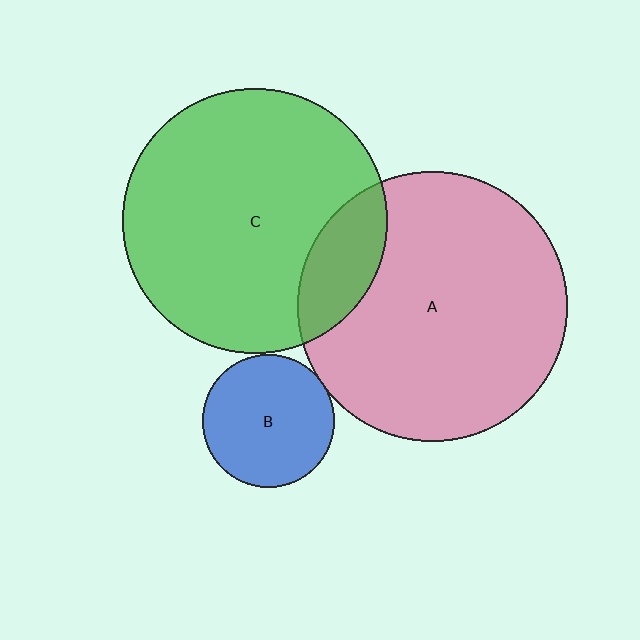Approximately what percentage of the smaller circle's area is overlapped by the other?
Approximately 5%.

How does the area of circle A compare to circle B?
Approximately 4.2 times.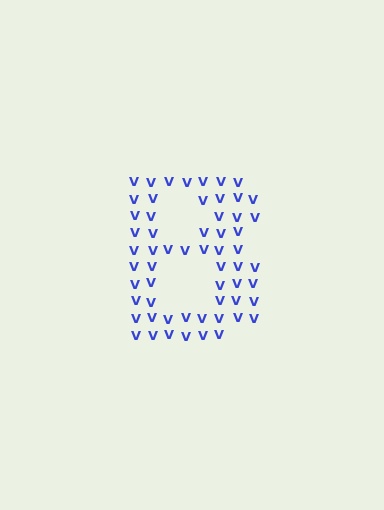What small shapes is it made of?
It is made of small letter V's.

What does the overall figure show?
The overall figure shows the letter B.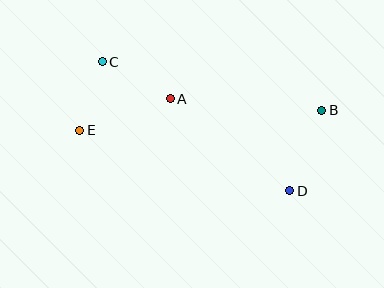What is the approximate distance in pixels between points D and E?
The distance between D and E is approximately 218 pixels.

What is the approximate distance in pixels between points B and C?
The distance between B and C is approximately 225 pixels.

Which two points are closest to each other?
Points C and E are closest to each other.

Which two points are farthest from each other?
Points B and E are farthest from each other.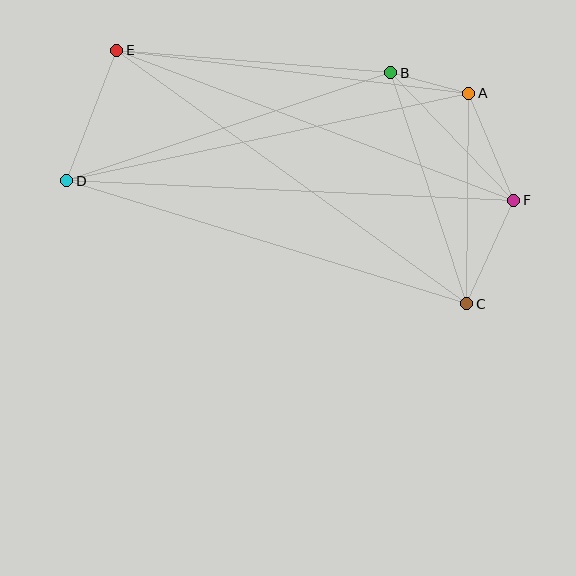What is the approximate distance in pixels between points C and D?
The distance between C and D is approximately 419 pixels.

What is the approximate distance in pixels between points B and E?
The distance between B and E is approximately 275 pixels.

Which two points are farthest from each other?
Points D and F are farthest from each other.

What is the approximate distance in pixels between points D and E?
The distance between D and E is approximately 140 pixels.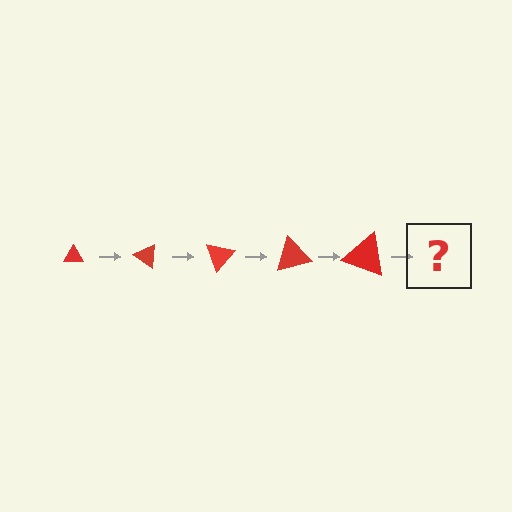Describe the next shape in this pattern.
It should be a triangle, larger than the previous one and rotated 175 degrees from the start.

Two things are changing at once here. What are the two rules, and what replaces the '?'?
The two rules are that the triangle grows larger each step and it rotates 35 degrees each step. The '?' should be a triangle, larger than the previous one and rotated 175 degrees from the start.